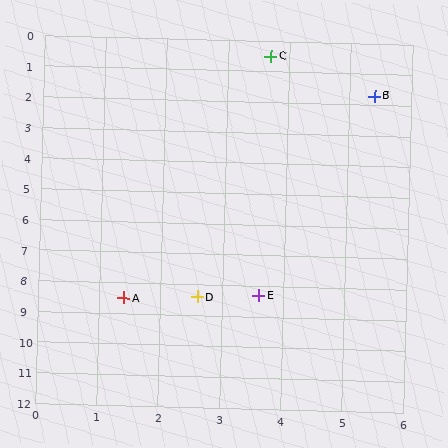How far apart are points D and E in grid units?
Points D and E are about 1.0 grid units apart.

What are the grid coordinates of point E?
Point E is at approximately (3.6, 8.3).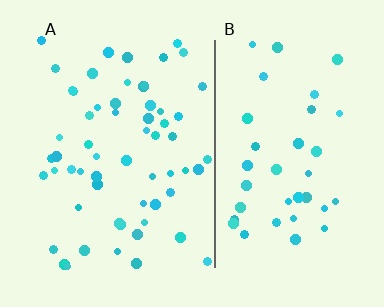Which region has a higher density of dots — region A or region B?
A (the left).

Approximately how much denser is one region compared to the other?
Approximately 1.6× — region A over region B.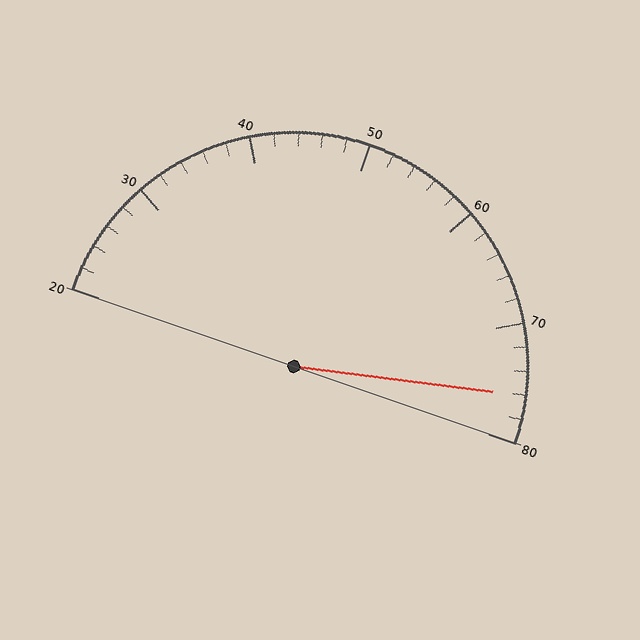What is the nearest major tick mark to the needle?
The nearest major tick mark is 80.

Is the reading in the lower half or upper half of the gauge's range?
The reading is in the upper half of the range (20 to 80).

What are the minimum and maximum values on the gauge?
The gauge ranges from 20 to 80.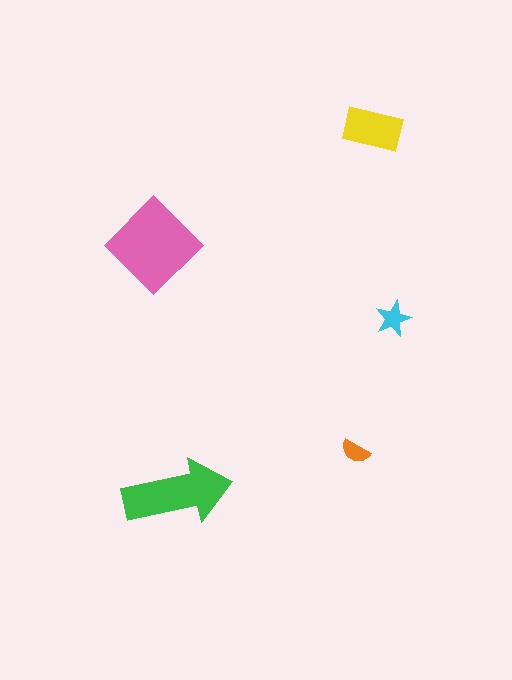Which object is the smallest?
The orange semicircle.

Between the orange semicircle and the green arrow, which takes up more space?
The green arrow.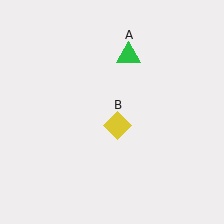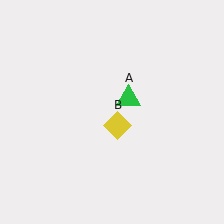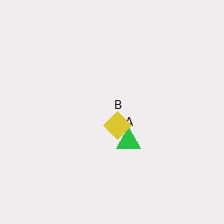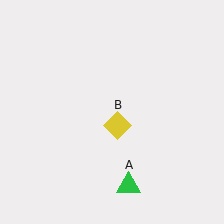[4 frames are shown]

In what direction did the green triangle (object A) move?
The green triangle (object A) moved down.